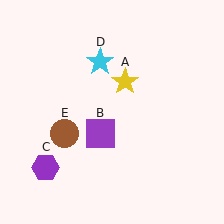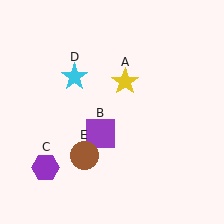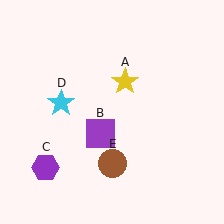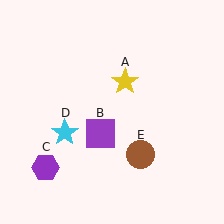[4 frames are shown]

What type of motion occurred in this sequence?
The cyan star (object D), brown circle (object E) rotated counterclockwise around the center of the scene.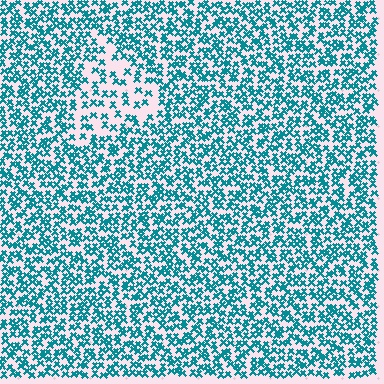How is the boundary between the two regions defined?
The boundary is defined by a change in element density (approximately 2.1x ratio). All elements are the same color, size, and shape.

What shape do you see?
I see a triangle.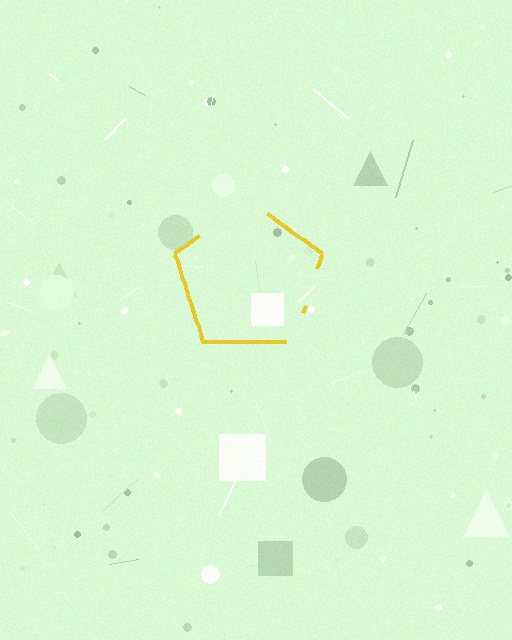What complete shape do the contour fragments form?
The contour fragments form a pentagon.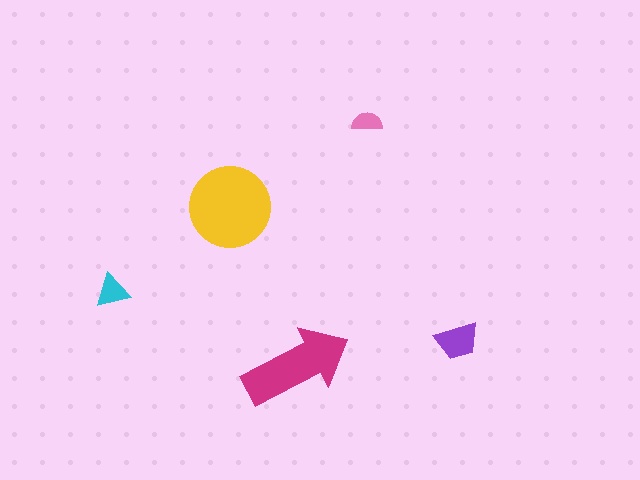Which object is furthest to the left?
The cyan triangle is leftmost.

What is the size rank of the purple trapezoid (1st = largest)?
3rd.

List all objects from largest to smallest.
The yellow circle, the magenta arrow, the purple trapezoid, the cyan triangle, the pink semicircle.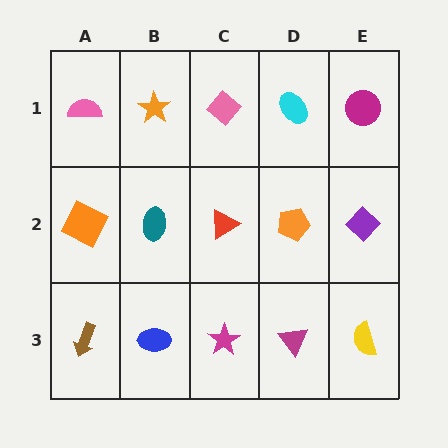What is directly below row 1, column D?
An orange pentagon.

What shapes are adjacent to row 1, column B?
A teal ellipse (row 2, column B), a pink semicircle (row 1, column A), a pink diamond (row 1, column C).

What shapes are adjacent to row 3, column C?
A red triangle (row 2, column C), a blue ellipse (row 3, column B), a magenta triangle (row 3, column D).